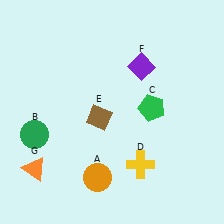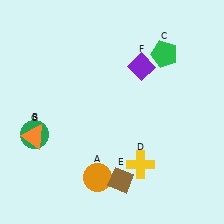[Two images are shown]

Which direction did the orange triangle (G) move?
The orange triangle (G) moved up.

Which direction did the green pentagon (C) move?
The green pentagon (C) moved up.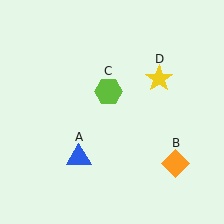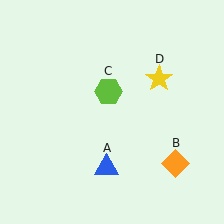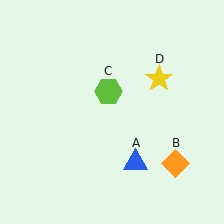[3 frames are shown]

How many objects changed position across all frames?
1 object changed position: blue triangle (object A).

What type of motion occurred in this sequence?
The blue triangle (object A) rotated counterclockwise around the center of the scene.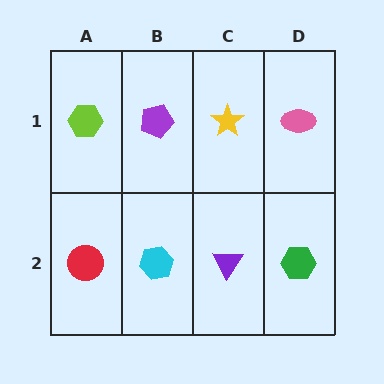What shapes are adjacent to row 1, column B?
A cyan hexagon (row 2, column B), a lime hexagon (row 1, column A), a yellow star (row 1, column C).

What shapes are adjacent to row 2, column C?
A yellow star (row 1, column C), a cyan hexagon (row 2, column B), a green hexagon (row 2, column D).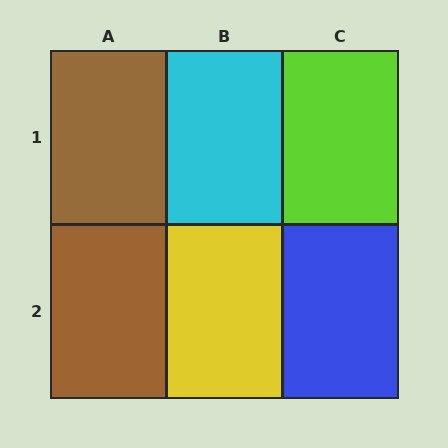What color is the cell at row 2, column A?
Brown.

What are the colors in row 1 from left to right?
Brown, cyan, lime.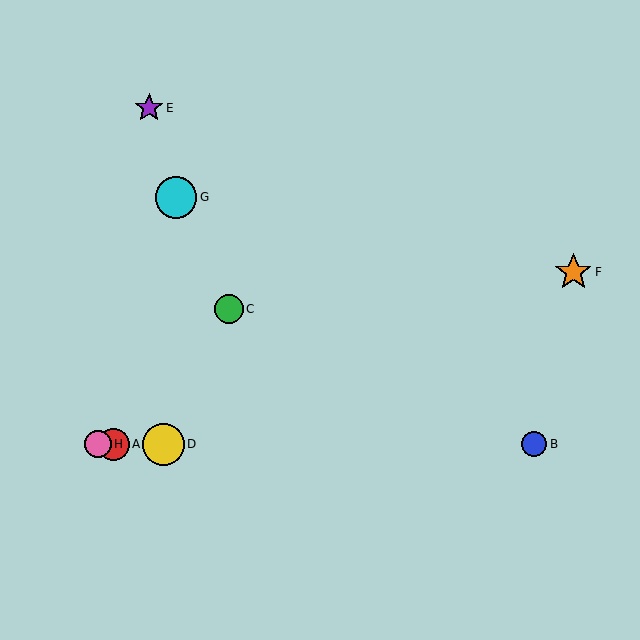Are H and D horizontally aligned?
Yes, both are at y≈444.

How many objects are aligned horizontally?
4 objects (A, B, D, H) are aligned horizontally.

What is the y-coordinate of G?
Object G is at y≈197.